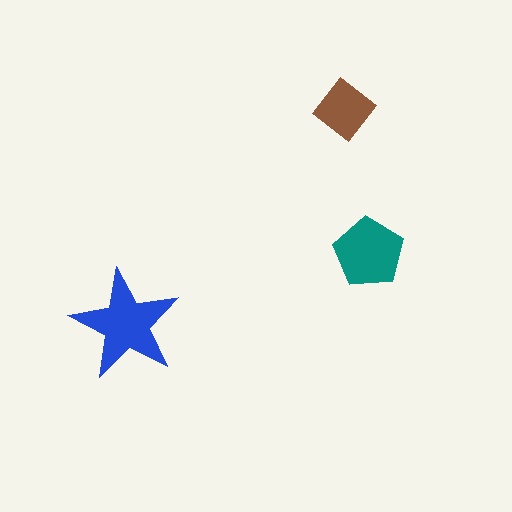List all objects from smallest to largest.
The brown diamond, the teal pentagon, the blue star.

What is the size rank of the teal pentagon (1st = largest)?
2nd.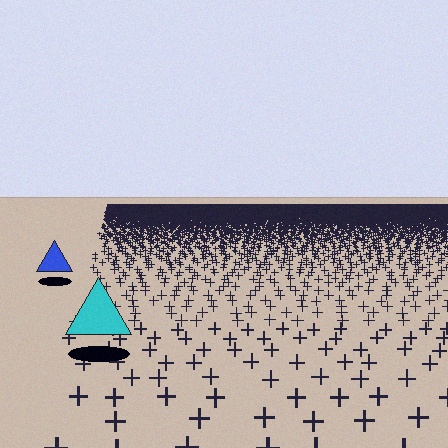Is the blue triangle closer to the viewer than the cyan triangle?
No. The cyan triangle is closer — you can tell from the texture gradient: the ground texture is coarser near it.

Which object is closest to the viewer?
The cyan triangle is closest. The texture marks near it are larger and more spread out.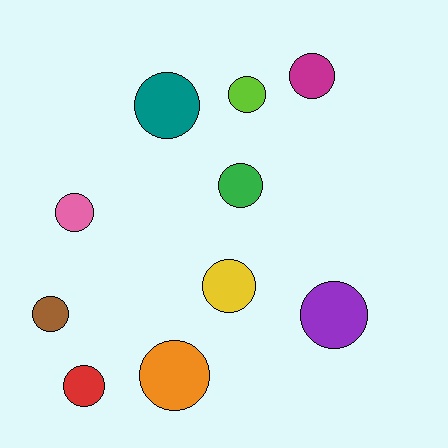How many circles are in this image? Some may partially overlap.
There are 10 circles.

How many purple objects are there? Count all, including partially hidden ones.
There is 1 purple object.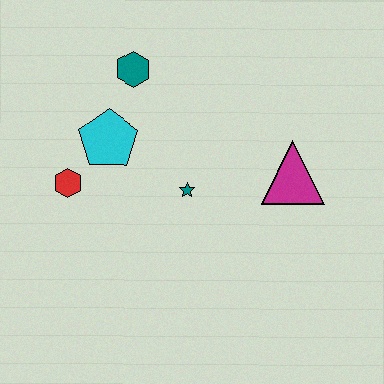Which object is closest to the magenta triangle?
The teal star is closest to the magenta triangle.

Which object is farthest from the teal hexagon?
The magenta triangle is farthest from the teal hexagon.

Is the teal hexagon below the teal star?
No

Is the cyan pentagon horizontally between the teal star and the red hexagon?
Yes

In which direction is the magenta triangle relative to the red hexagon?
The magenta triangle is to the right of the red hexagon.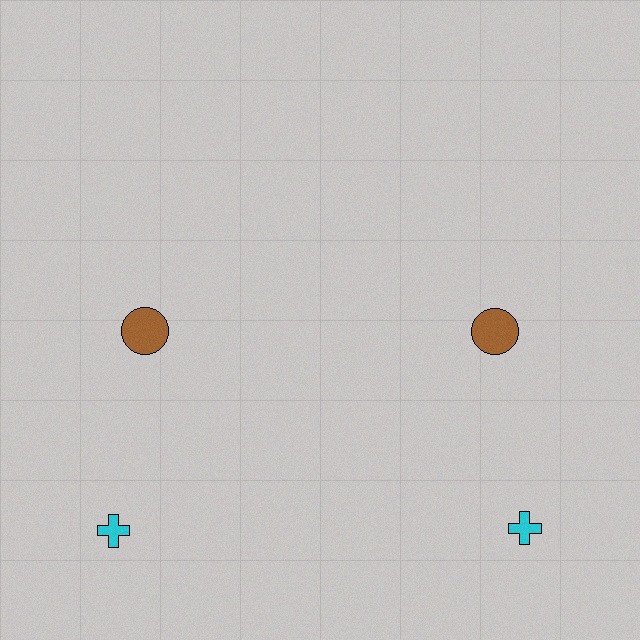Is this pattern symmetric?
Yes, this pattern has bilateral (reflection) symmetry.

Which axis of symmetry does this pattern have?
The pattern has a vertical axis of symmetry running through the center of the image.